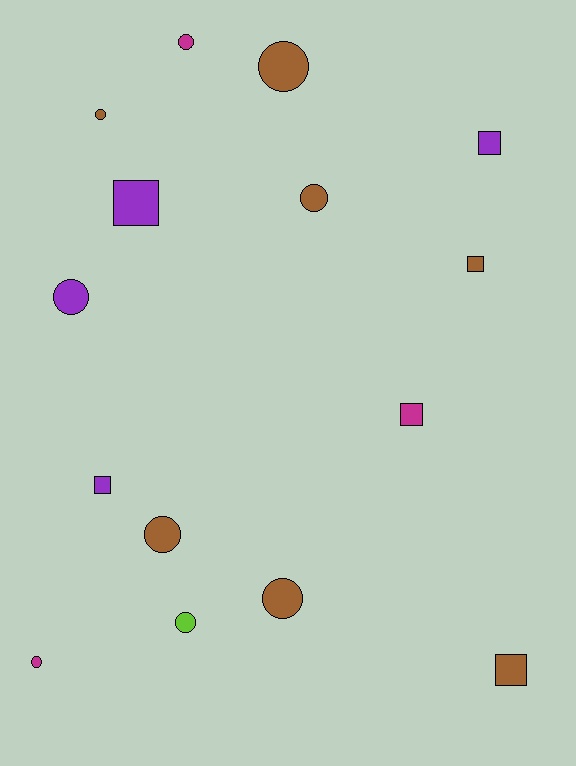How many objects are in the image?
There are 15 objects.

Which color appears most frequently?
Brown, with 7 objects.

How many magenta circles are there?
There are 2 magenta circles.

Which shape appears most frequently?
Circle, with 9 objects.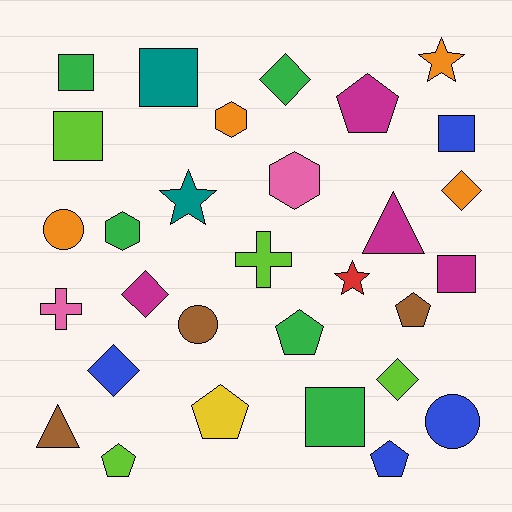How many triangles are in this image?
There are 2 triangles.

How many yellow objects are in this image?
There is 1 yellow object.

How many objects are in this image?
There are 30 objects.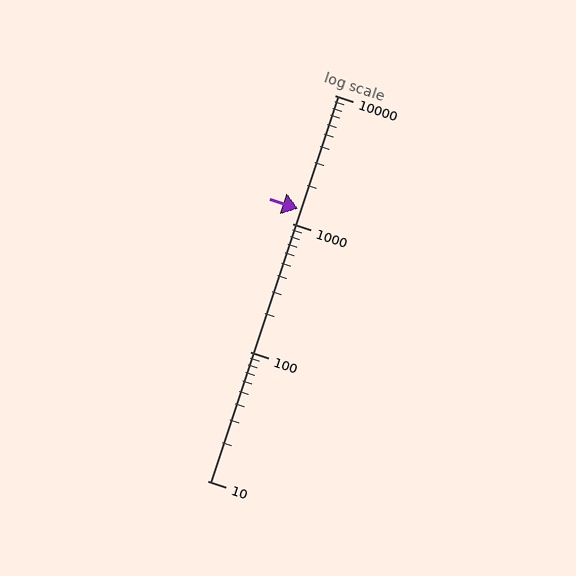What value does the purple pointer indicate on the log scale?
The pointer indicates approximately 1300.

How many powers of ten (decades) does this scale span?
The scale spans 3 decades, from 10 to 10000.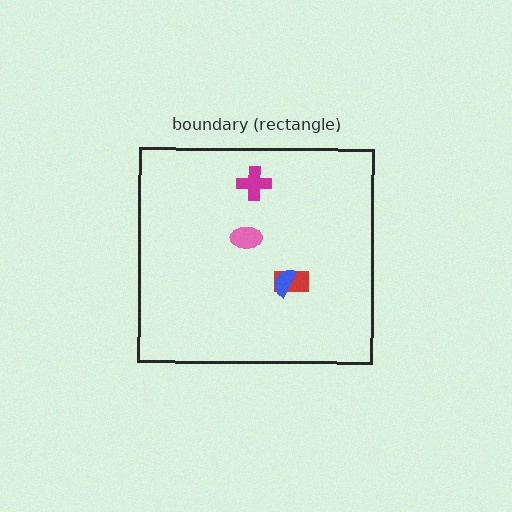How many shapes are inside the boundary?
4 inside, 0 outside.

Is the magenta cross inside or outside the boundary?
Inside.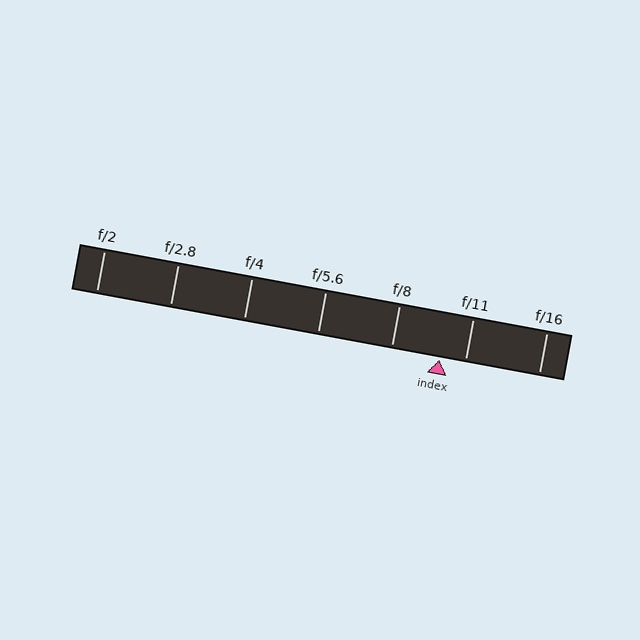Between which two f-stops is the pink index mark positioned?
The index mark is between f/8 and f/11.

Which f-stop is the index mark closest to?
The index mark is closest to f/11.